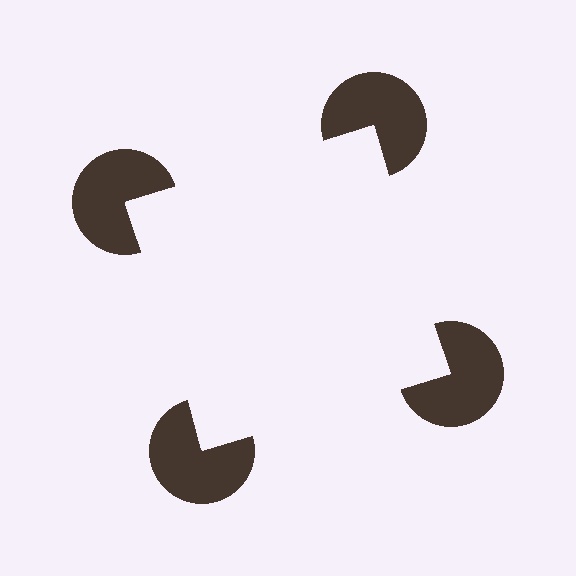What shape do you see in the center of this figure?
An illusory square — its edges are inferred from the aligned wedge cuts in the pac-man discs, not physically drawn.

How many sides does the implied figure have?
4 sides.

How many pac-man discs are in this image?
There are 4 — one at each vertex of the illusory square.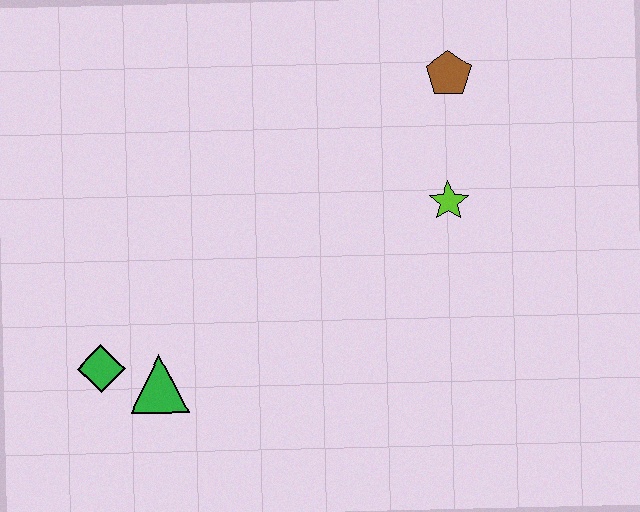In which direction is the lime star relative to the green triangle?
The lime star is to the right of the green triangle.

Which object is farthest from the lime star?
The green diamond is farthest from the lime star.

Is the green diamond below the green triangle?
No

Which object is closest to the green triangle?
The green diamond is closest to the green triangle.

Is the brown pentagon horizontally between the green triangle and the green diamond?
No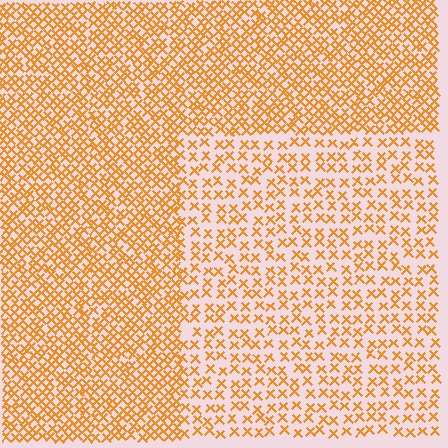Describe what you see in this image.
The image contains small orange elements arranged at two different densities. A rectangle-shaped region is visible where the elements are less densely packed than the surrounding area.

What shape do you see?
I see a rectangle.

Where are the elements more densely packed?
The elements are more densely packed outside the rectangle boundary.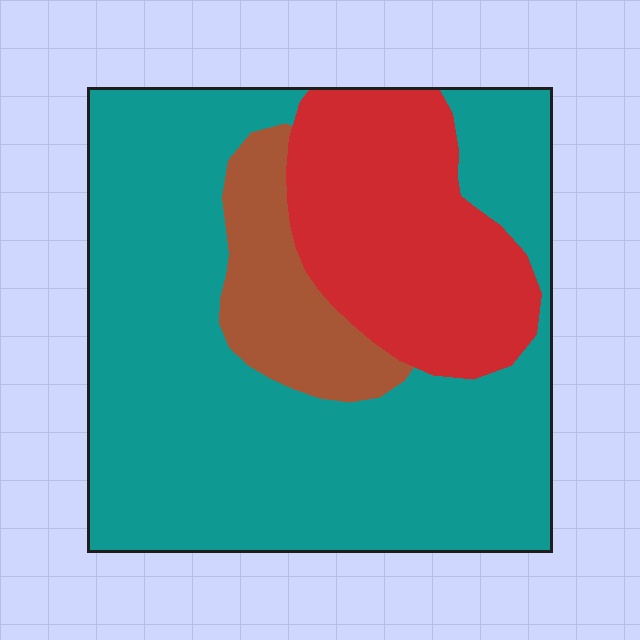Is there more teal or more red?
Teal.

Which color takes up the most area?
Teal, at roughly 65%.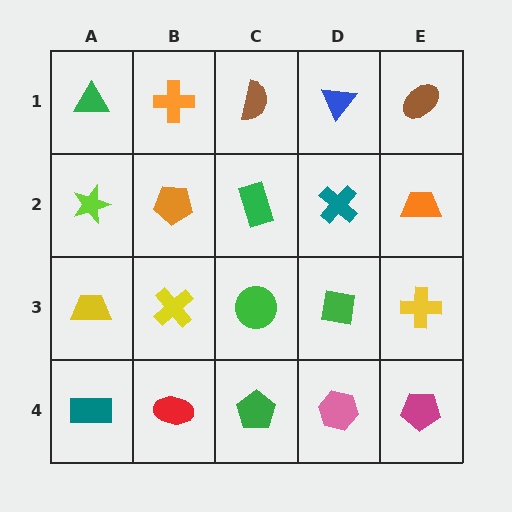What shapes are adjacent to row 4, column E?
A yellow cross (row 3, column E), a pink hexagon (row 4, column D).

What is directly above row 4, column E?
A yellow cross.